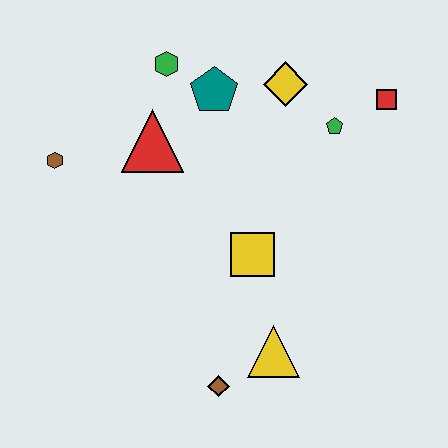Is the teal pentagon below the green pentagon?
No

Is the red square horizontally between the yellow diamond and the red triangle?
No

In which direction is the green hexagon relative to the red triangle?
The green hexagon is above the red triangle.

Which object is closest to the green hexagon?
The teal pentagon is closest to the green hexagon.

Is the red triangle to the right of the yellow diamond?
No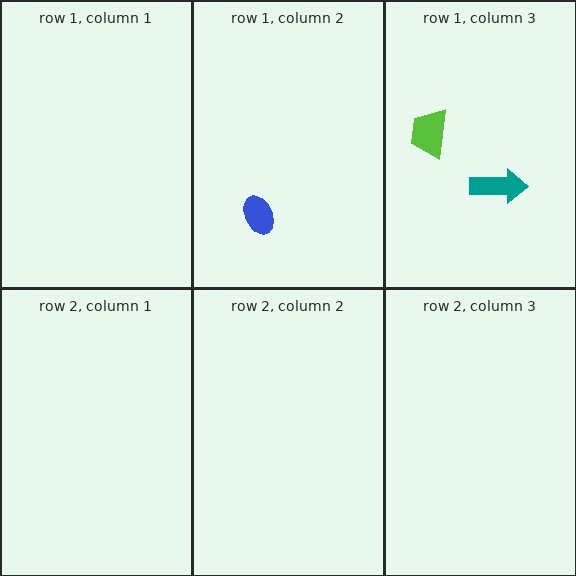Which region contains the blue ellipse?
The row 1, column 2 region.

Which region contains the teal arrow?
The row 1, column 3 region.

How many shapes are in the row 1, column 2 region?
1.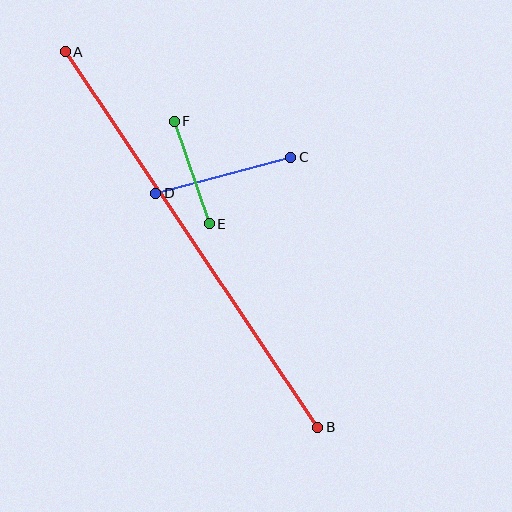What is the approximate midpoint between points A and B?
The midpoint is at approximately (191, 240) pixels.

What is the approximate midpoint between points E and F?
The midpoint is at approximately (192, 173) pixels.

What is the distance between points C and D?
The distance is approximately 140 pixels.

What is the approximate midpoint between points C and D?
The midpoint is at approximately (223, 175) pixels.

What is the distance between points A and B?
The distance is approximately 452 pixels.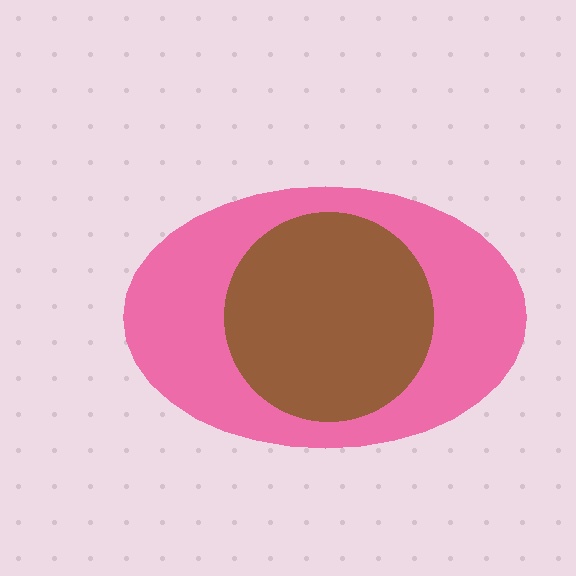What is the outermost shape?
The pink ellipse.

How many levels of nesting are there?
2.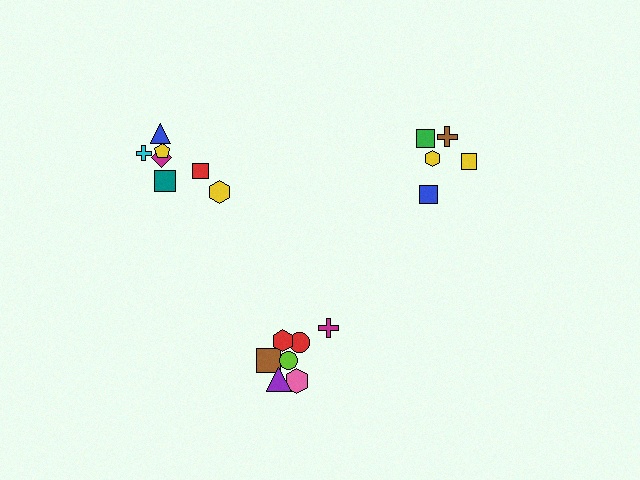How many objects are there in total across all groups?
There are 19 objects.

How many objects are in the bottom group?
There are 7 objects.